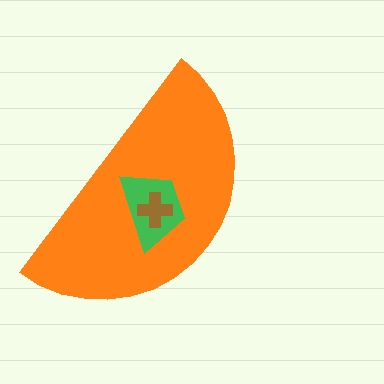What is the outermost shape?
The orange semicircle.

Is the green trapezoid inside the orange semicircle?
Yes.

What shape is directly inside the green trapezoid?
The brown cross.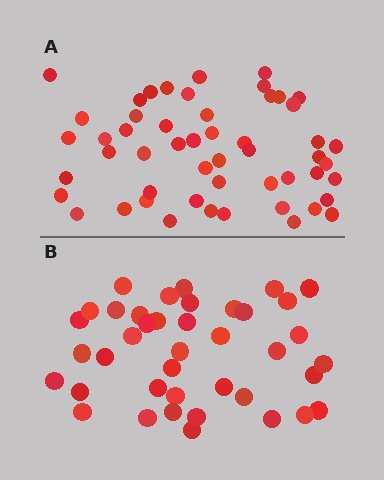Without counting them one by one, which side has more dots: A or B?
Region A (the top region) has more dots.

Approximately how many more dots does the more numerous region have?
Region A has roughly 12 or so more dots than region B.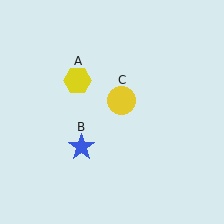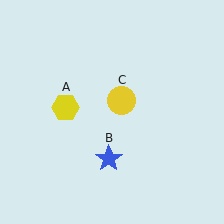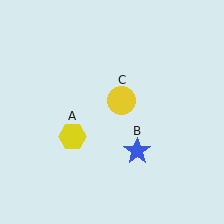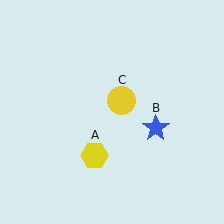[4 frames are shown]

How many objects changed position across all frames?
2 objects changed position: yellow hexagon (object A), blue star (object B).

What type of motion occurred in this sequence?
The yellow hexagon (object A), blue star (object B) rotated counterclockwise around the center of the scene.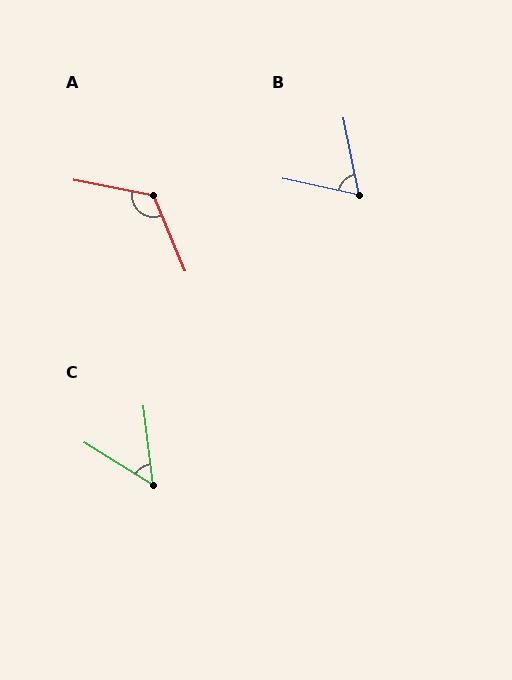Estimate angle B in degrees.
Approximately 67 degrees.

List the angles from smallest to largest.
C (51°), B (67°), A (124°).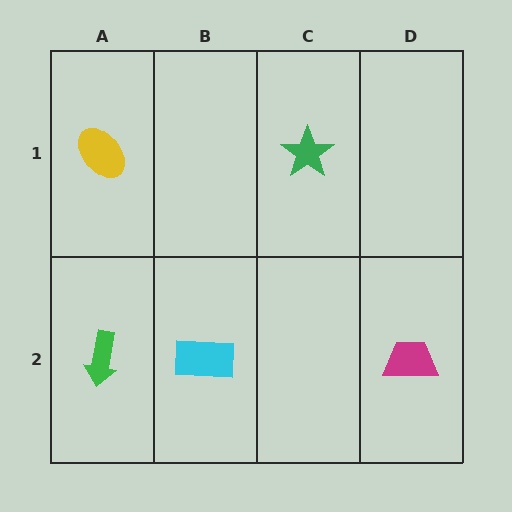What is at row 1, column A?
A yellow ellipse.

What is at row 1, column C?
A green star.